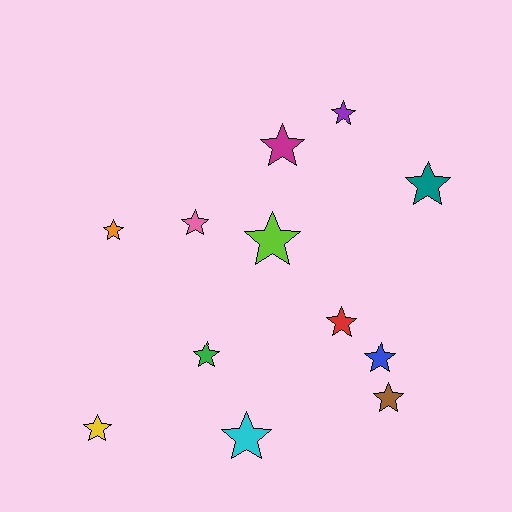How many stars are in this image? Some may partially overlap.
There are 12 stars.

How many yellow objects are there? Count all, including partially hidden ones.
There is 1 yellow object.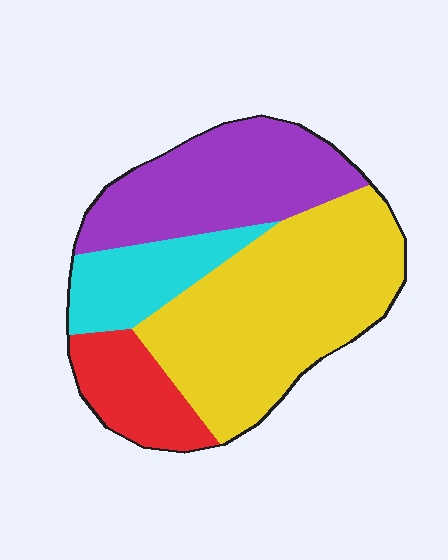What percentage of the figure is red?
Red covers around 15% of the figure.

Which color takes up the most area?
Yellow, at roughly 45%.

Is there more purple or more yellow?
Yellow.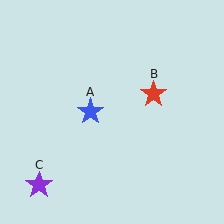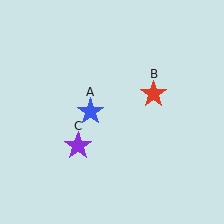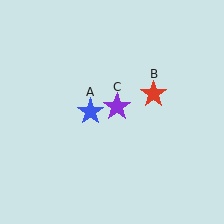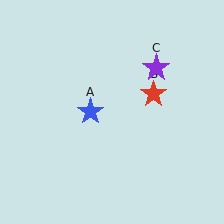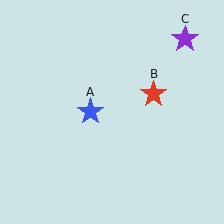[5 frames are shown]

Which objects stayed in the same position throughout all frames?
Blue star (object A) and red star (object B) remained stationary.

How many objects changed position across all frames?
1 object changed position: purple star (object C).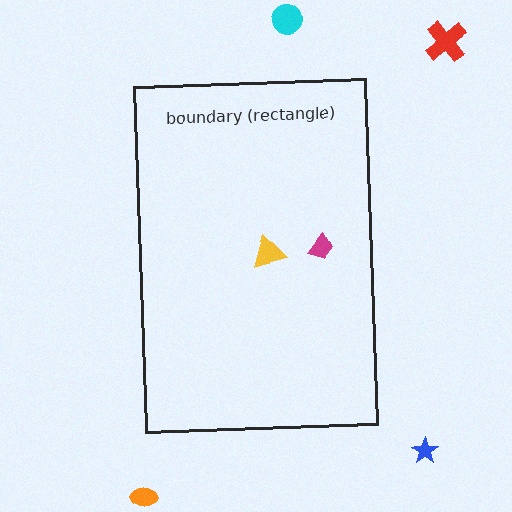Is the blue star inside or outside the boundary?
Outside.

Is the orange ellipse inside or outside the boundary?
Outside.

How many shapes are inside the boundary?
2 inside, 4 outside.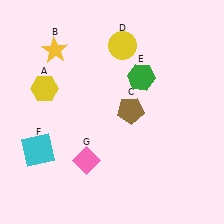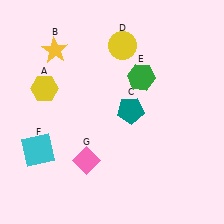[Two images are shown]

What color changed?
The pentagon (C) changed from brown in Image 1 to teal in Image 2.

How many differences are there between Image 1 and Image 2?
There is 1 difference between the two images.